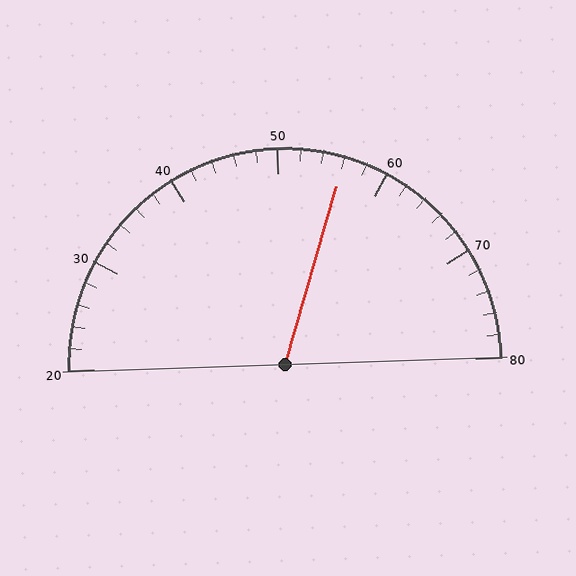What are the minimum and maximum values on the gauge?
The gauge ranges from 20 to 80.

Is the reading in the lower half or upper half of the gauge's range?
The reading is in the upper half of the range (20 to 80).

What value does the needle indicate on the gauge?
The needle indicates approximately 56.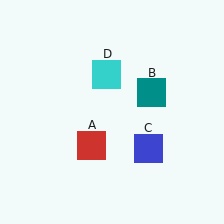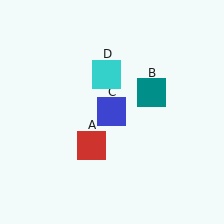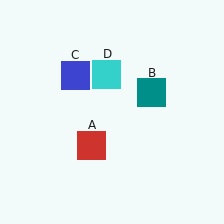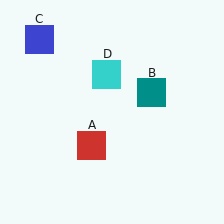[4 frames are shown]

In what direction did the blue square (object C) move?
The blue square (object C) moved up and to the left.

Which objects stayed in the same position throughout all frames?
Red square (object A) and teal square (object B) and cyan square (object D) remained stationary.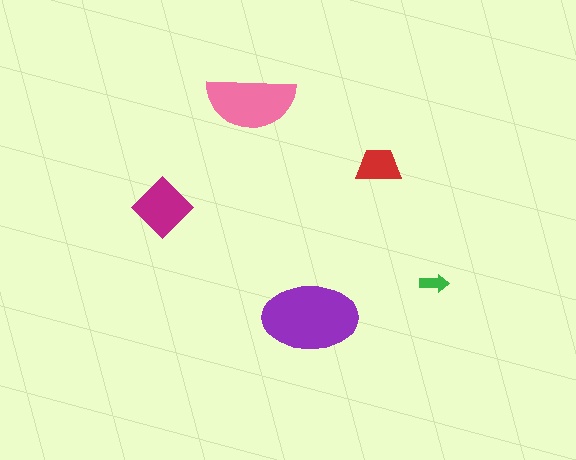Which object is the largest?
The purple ellipse.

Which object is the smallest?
The green arrow.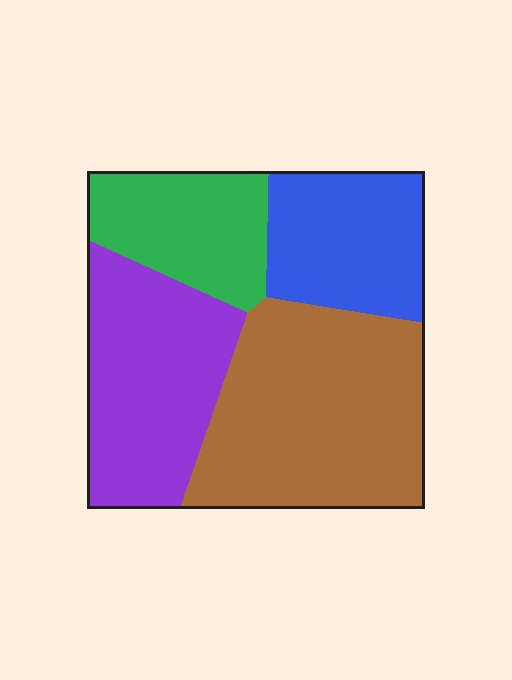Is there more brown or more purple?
Brown.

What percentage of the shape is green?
Green covers about 15% of the shape.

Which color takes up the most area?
Brown, at roughly 35%.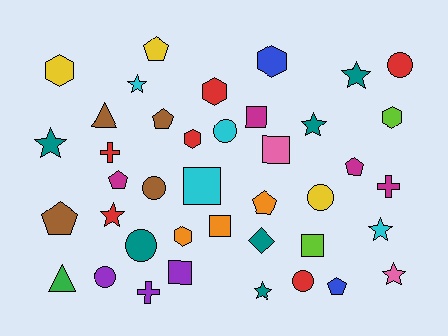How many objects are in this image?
There are 40 objects.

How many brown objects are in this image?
There are 4 brown objects.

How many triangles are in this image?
There are 2 triangles.